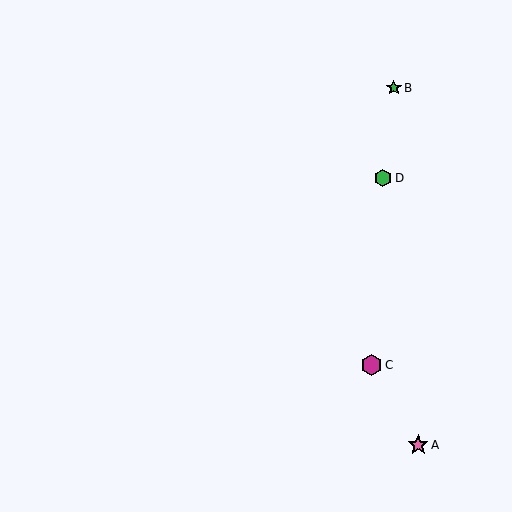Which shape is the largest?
The magenta hexagon (labeled C) is the largest.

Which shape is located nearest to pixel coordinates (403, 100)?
The green star (labeled B) at (394, 88) is nearest to that location.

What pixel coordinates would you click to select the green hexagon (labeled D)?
Click at (383, 178) to select the green hexagon D.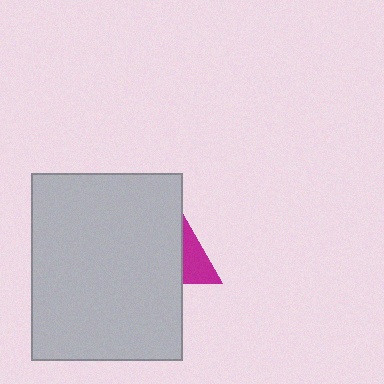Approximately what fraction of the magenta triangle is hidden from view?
Roughly 67% of the magenta triangle is hidden behind the light gray rectangle.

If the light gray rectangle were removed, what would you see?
You would see the complete magenta triangle.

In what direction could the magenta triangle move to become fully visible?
The magenta triangle could move right. That would shift it out from behind the light gray rectangle entirely.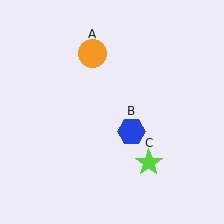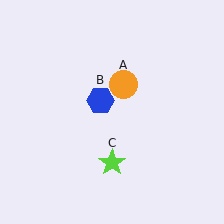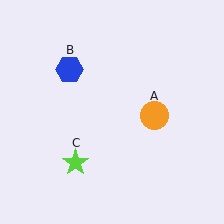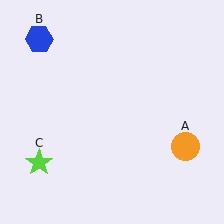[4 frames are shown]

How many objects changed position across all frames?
3 objects changed position: orange circle (object A), blue hexagon (object B), lime star (object C).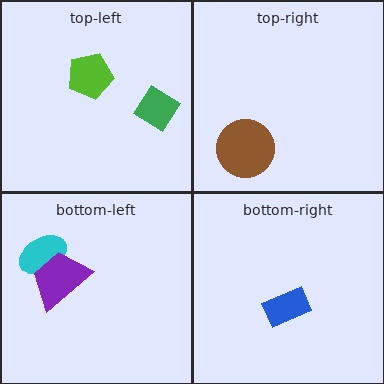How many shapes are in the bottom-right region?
1.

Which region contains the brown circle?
The top-right region.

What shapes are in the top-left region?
The lime pentagon, the green diamond.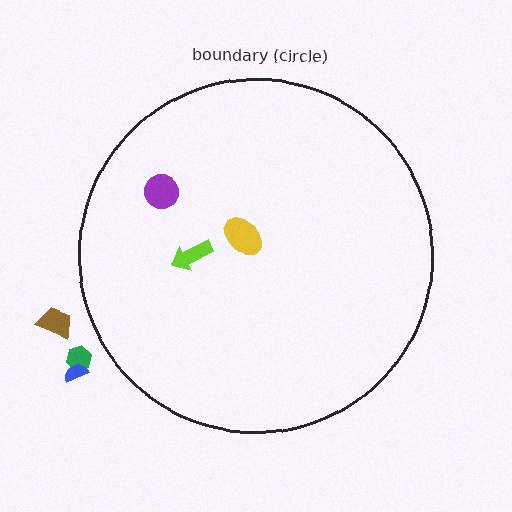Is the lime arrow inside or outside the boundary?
Inside.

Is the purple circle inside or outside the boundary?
Inside.